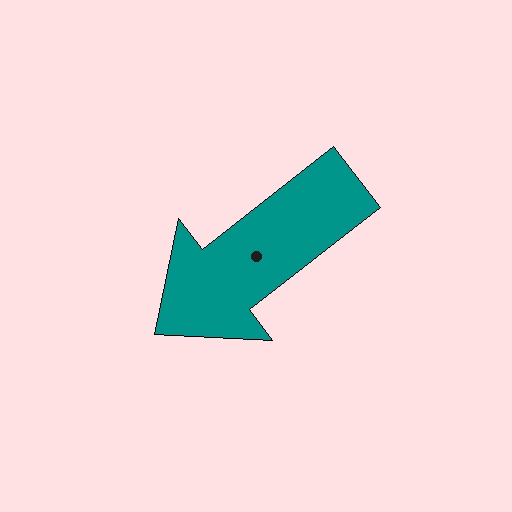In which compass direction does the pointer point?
Southwest.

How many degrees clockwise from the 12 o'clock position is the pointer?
Approximately 232 degrees.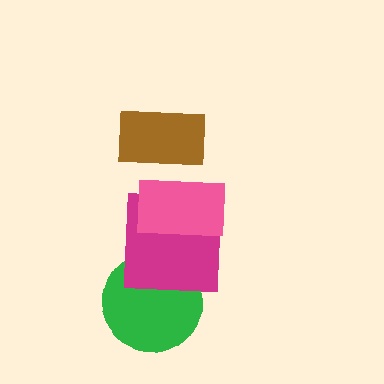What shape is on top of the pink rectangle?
The brown rectangle is on top of the pink rectangle.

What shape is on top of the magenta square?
The pink rectangle is on top of the magenta square.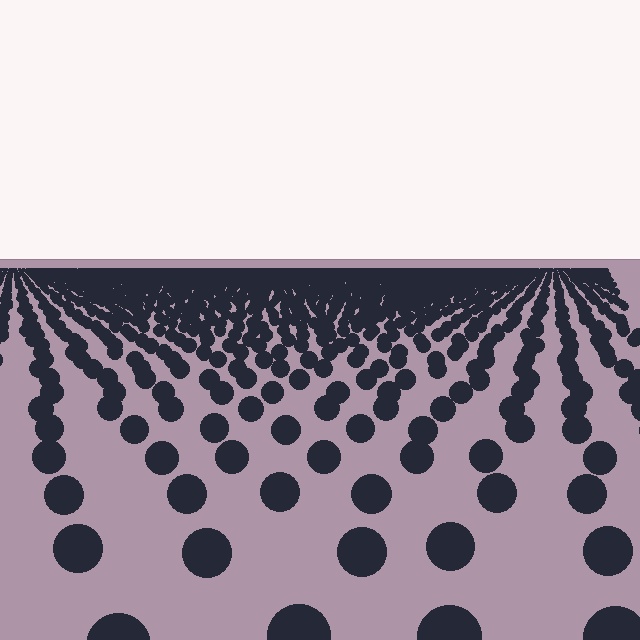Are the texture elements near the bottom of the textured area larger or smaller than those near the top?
Larger. Near the bottom, elements are closer to the viewer and appear at a bigger on-screen size.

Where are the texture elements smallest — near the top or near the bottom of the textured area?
Near the top.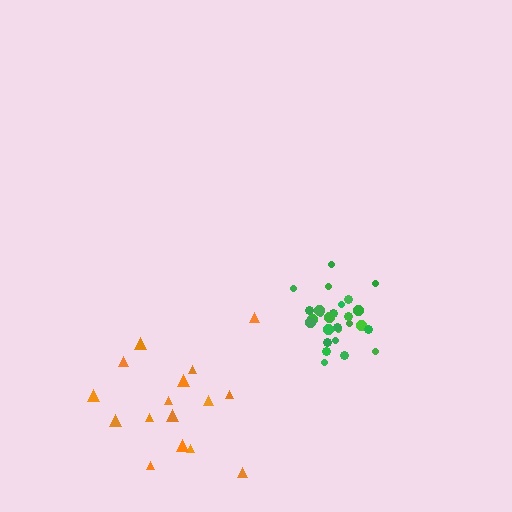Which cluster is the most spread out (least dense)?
Orange.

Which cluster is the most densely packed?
Green.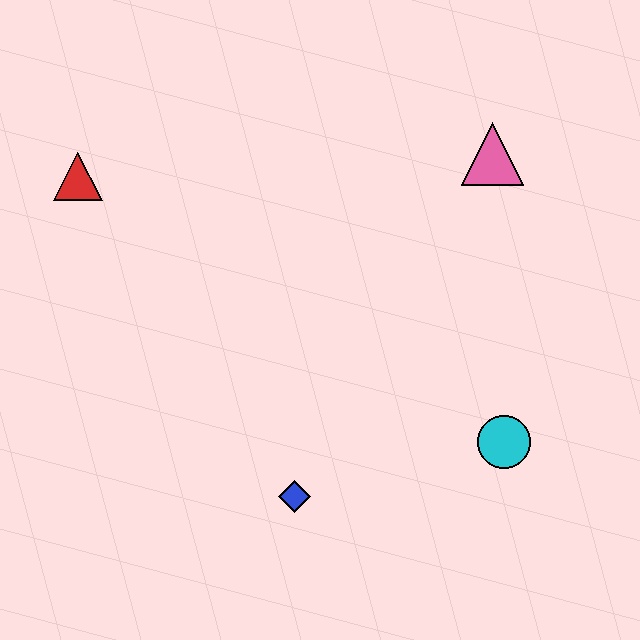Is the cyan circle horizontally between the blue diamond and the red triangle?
No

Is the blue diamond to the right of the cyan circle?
No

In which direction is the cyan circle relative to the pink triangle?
The cyan circle is below the pink triangle.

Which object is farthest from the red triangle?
The cyan circle is farthest from the red triangle.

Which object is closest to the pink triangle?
The cyan circle is closest to the pink triangle.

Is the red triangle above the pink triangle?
No